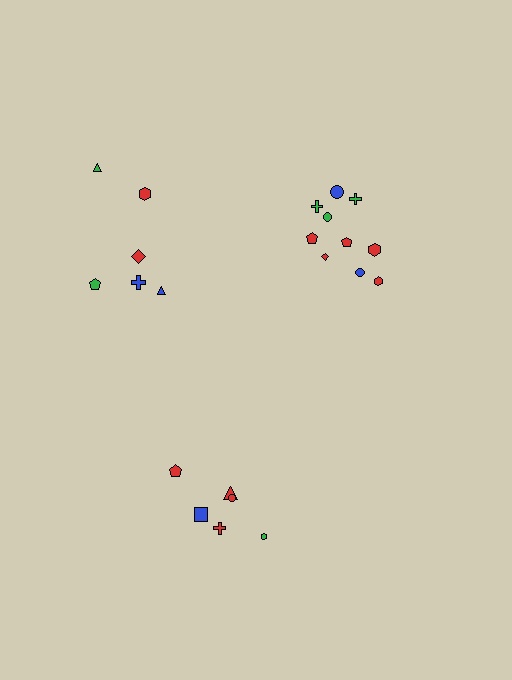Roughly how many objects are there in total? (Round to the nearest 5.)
Roughly 20 objects in total.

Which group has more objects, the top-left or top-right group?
The top-right group.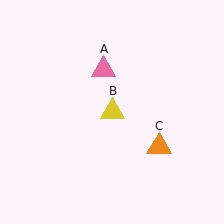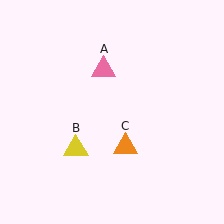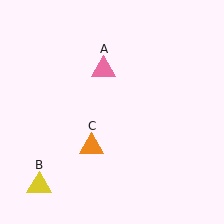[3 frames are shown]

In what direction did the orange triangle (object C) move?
The orange triangle (object C) moved left.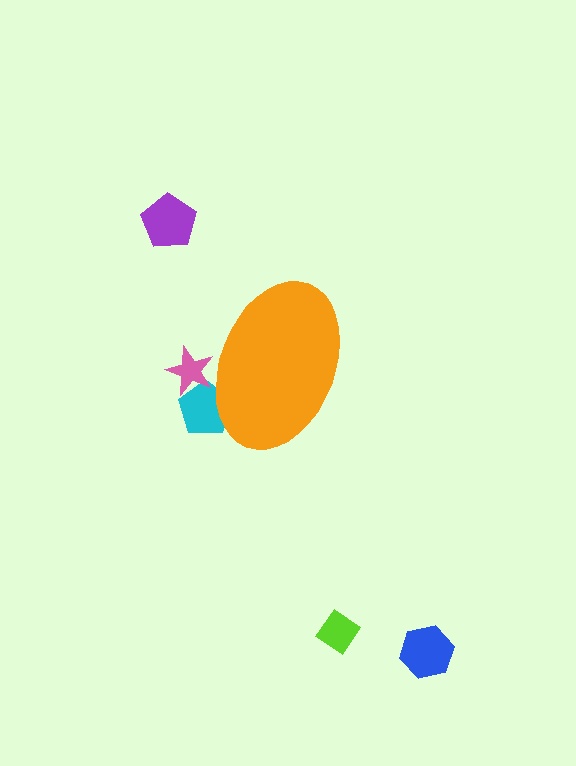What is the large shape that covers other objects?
An orange ellipse.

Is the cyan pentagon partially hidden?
Yes, the cyan pentagon is partially hidden behind the orange ellipse.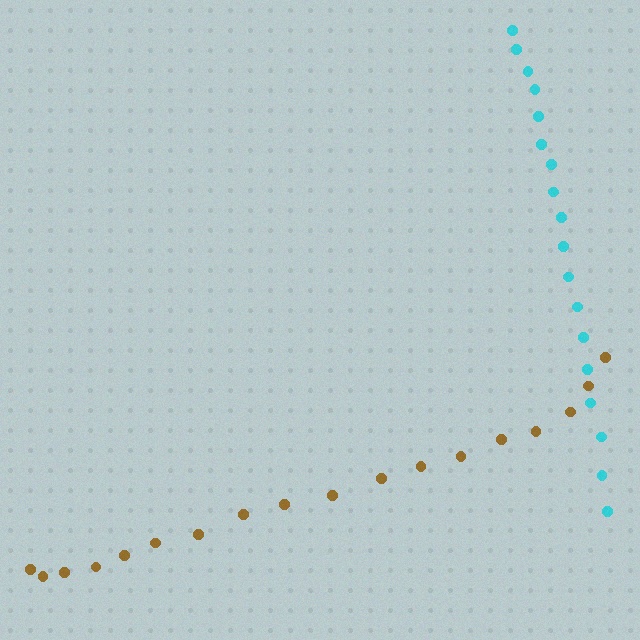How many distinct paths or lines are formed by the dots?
There are 2 distinct paths.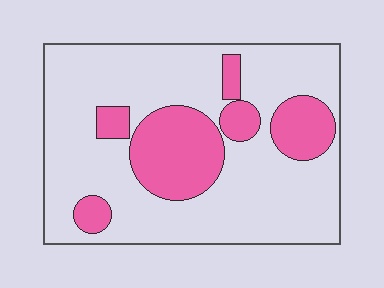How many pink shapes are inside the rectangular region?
6.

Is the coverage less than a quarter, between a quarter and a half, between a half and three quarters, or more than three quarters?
Between a quarter and a half.